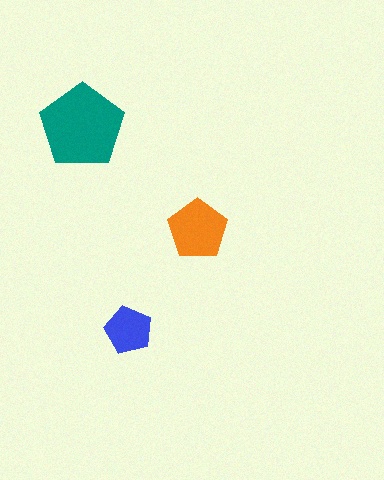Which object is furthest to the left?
The teal pentagon is leftmost.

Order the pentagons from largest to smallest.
the teal one, the orange one, the blue one.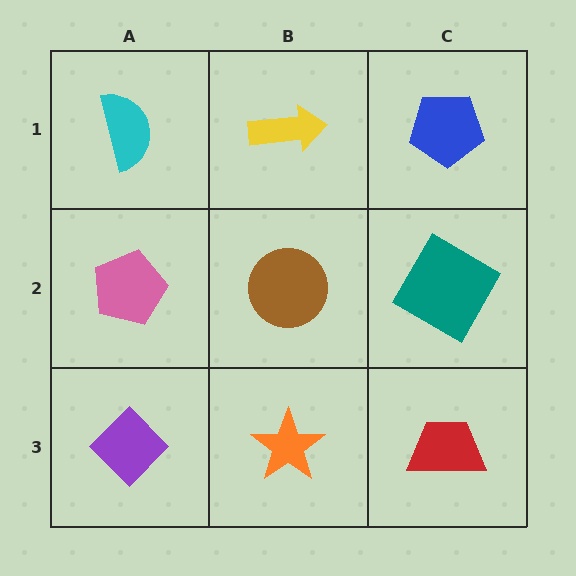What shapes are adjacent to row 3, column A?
A pink pentagon (row 2, column A), an orange star (row 3, column B).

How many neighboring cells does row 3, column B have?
3.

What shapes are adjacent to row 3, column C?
A teal diamond (row 2, column C), an orange star (row 3, column B).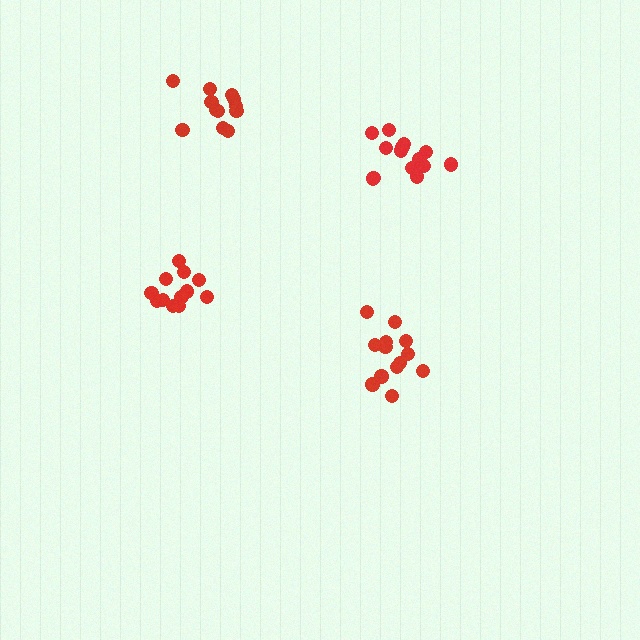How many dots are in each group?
Group 1: 14 dots, Group 2: 12 dots, Group 3: 14 dots, Group 4: 12 dots (52 total).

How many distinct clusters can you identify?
There are 4 distinct clusters.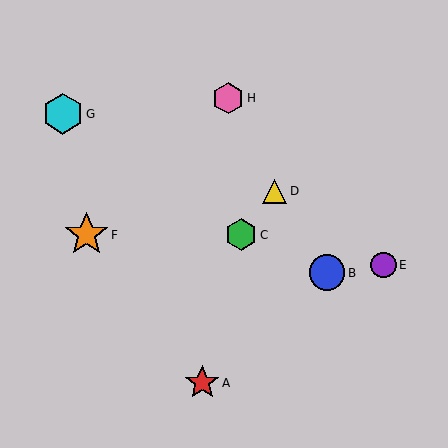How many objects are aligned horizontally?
2 objects (C, F) are aligned horizontally.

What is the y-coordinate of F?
Object F is at y≈235.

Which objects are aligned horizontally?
Objects C, F are aligned horizontally.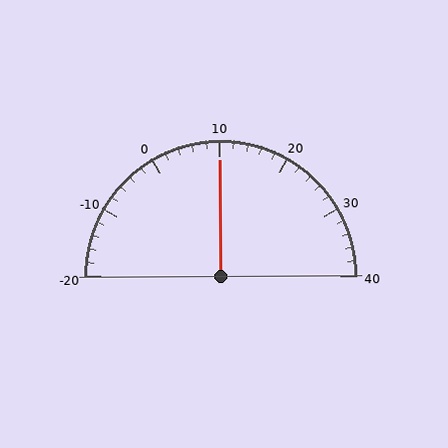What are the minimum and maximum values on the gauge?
The gauge ranges from -20 to 40.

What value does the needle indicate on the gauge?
The needle indicates approximately 10.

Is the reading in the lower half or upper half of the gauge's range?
The reading is in the upper half of the range (-20 to 40).